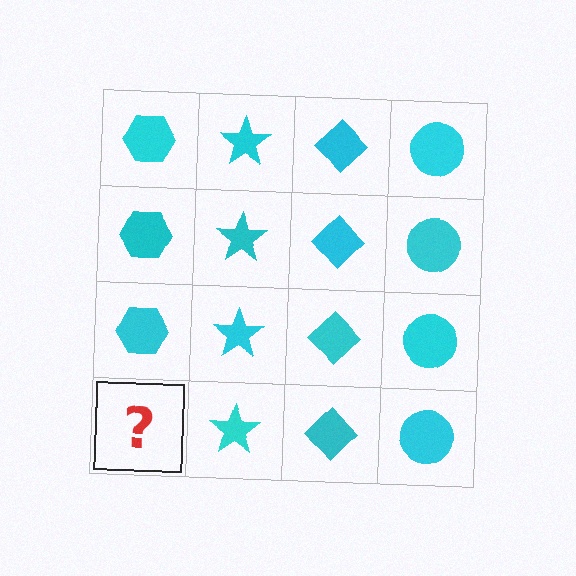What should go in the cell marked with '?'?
The missing cell should contain a cyan hexagon.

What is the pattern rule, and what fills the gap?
The rule is that each column has a consistent shape. The gap should be filled with a cyan hexagon.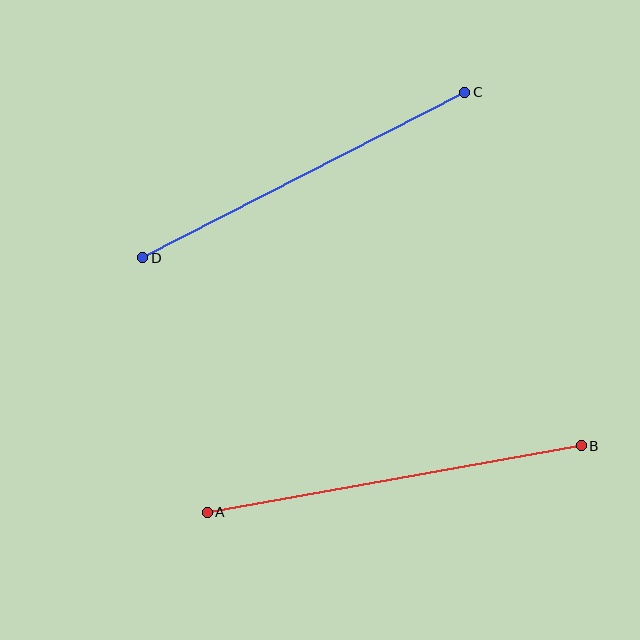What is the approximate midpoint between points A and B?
The midpoint is at approximately (394, 479) pixels.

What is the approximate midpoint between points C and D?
The midpoint is at approximately (304, 175) pixels.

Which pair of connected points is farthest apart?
Points A and B are farthest apart.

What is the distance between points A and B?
The distance is approximately 380 pixels.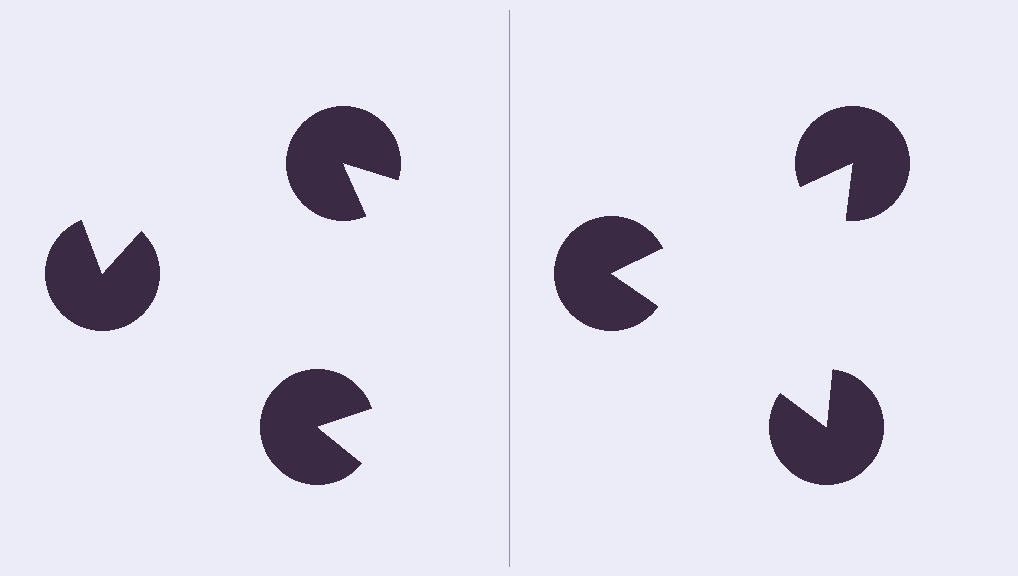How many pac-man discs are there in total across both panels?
6 — 3 on each side.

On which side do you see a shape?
An illusory triangle appears on the right side. On the left side the wedge cuts are rotated, so no coherent shape forms.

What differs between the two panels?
The pac-man discs are positioned identically on both sides; only the wedge orientations differ. On the right they align to a triangle; on the left they are misaligned.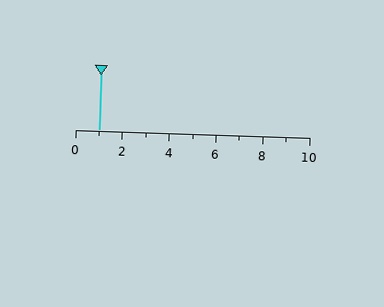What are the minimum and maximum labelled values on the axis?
The axis runs from 0 to 10.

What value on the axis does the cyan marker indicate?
The marker indicates approximately 1.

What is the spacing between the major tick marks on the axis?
The major ticks are spaced 2 apart.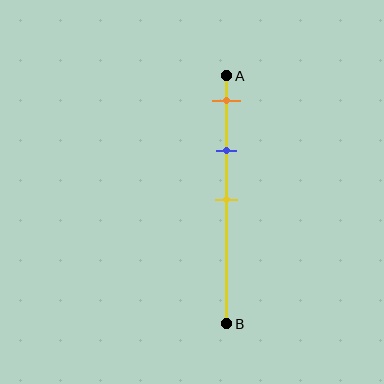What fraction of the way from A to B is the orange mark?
The orange mark is approximately 10% (0.1) of the way from A to B.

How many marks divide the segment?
There are 3 marks dividing the segment.